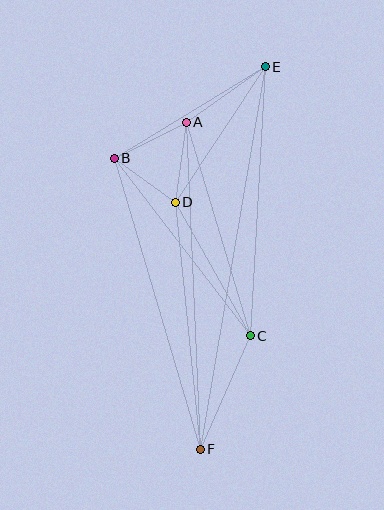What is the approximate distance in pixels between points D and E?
The distance between D and E is approximately 163 pixels.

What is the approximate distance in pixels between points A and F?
The distance between A and F is approximately 327 pixels.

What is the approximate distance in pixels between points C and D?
The distance between C and D is approximately 153 pixels.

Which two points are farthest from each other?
Points E and F are farthest from each other.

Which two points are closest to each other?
Points B and D are closest to each other.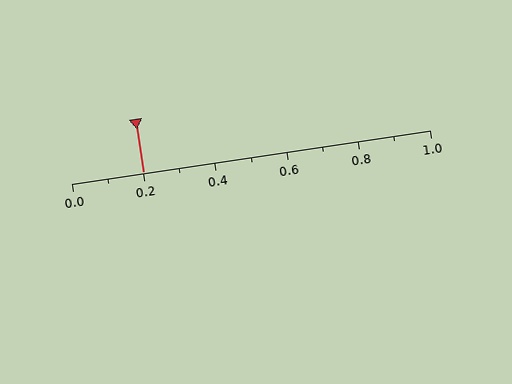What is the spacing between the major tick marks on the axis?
The major ticks are spaced 0.2 apart.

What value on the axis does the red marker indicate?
The marker indicates approximately 0.2.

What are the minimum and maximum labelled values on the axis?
The axis runs from 0.0 to 1.0.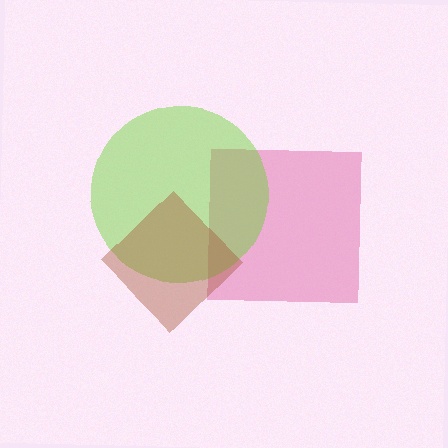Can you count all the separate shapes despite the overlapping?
Yes, there are 3 separate shapes.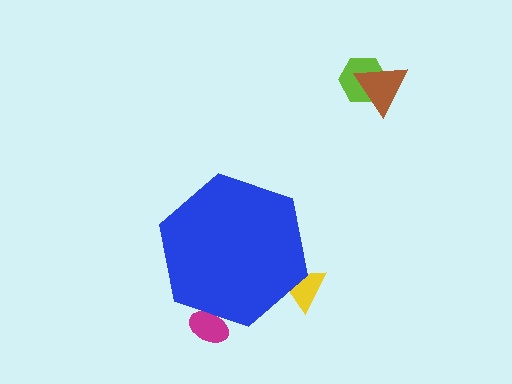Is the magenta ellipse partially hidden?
Yes, the magenta ellipse is partially hidden behind the blue hexagon.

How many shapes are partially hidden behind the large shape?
2 shapes are partially hidden.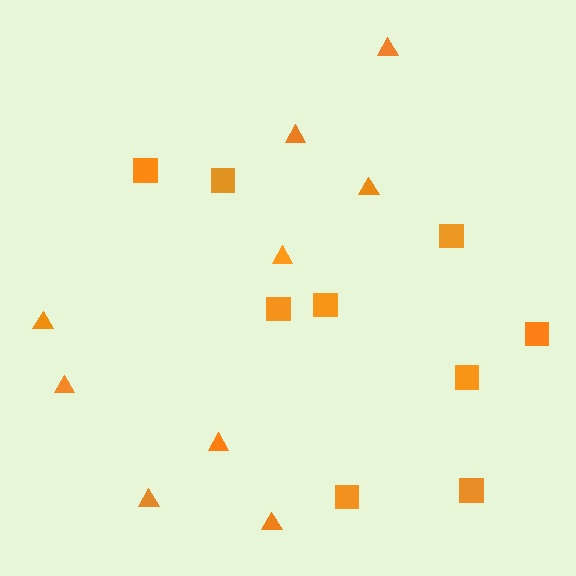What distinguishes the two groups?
There are 2 groups: one group of triangles (9) and one group of squares (9).